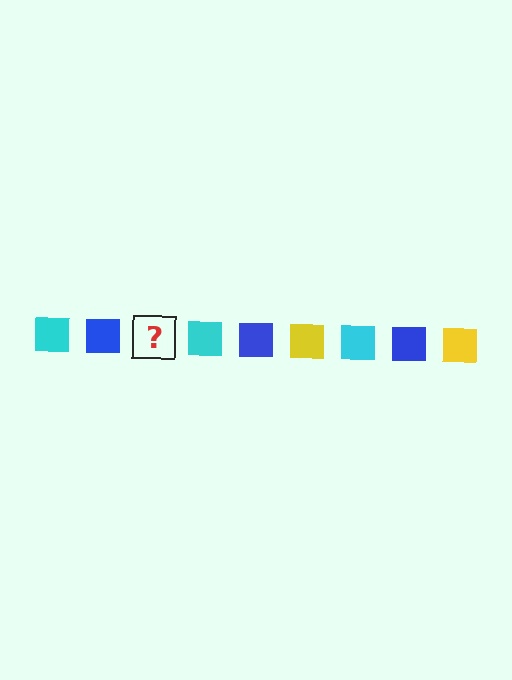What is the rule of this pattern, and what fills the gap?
The rule is that the pattern cycles through cyan, blue, yellow squares. The gap should be filled with a yellow square.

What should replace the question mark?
The question mark should be replaced with a yellow square.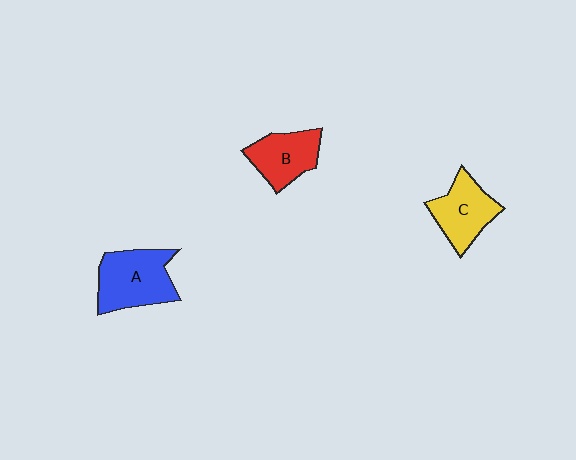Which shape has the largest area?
Shape A (blue).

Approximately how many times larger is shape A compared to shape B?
Approximately 1.4 times.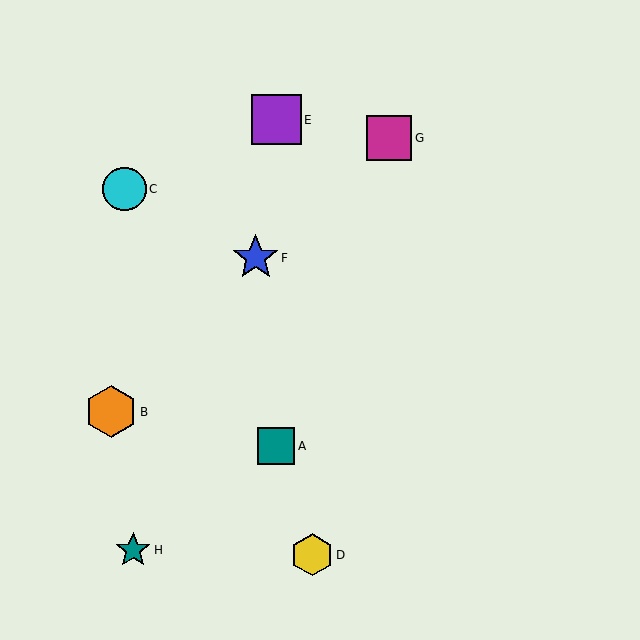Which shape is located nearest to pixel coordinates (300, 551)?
The yellow hexagon (labeled D) at (312, 555) is nearest to that location.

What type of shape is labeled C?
Shape C is a cyan circle.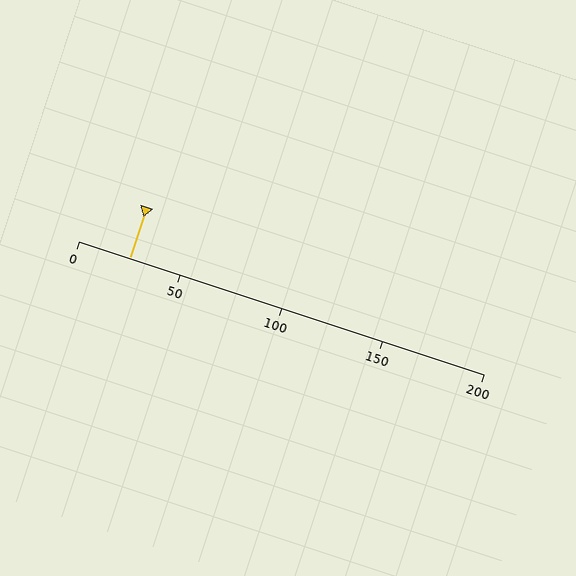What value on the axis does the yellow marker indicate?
The marker indicates approximately 25.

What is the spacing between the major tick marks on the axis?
The major ticks are spaced 50 apart.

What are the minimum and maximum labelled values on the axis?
The axis runs from 0 to 200.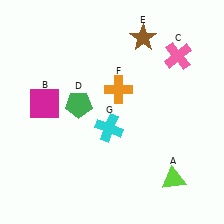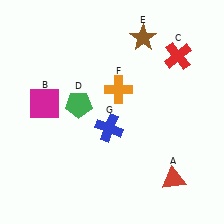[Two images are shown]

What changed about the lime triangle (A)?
In Image 1, A is lime. In Image 2, it changed to red.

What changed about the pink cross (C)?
In Image 1, C is pink. In Image 2, it changed to red.